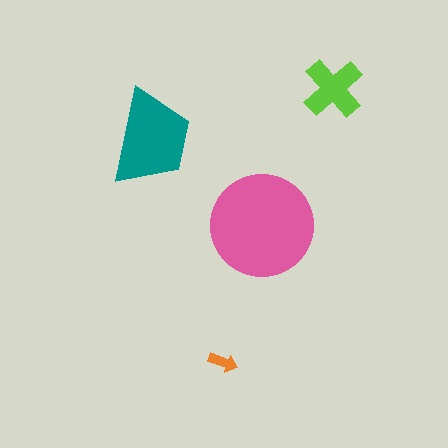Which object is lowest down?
The orange arrow is bottommost.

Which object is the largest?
The pink circle.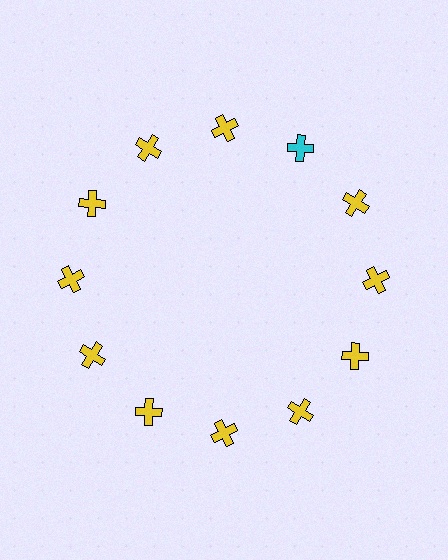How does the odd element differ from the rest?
It has a different color: cyan instead of yellow.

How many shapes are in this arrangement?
There are 12 shapes arranged in a ring pattern.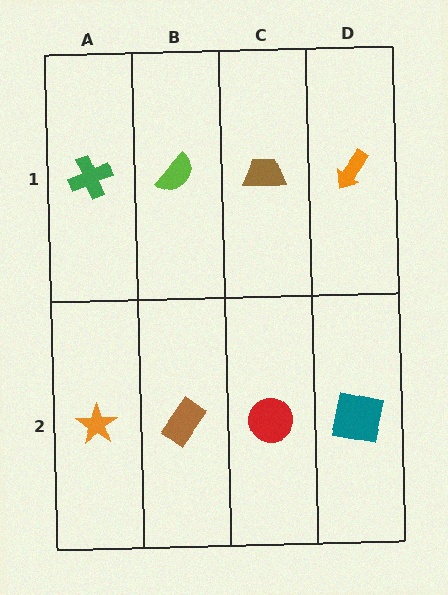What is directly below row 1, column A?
An orange star.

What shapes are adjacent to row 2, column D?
An orange arrow (row 1, column D), a red circle (row 2, column C).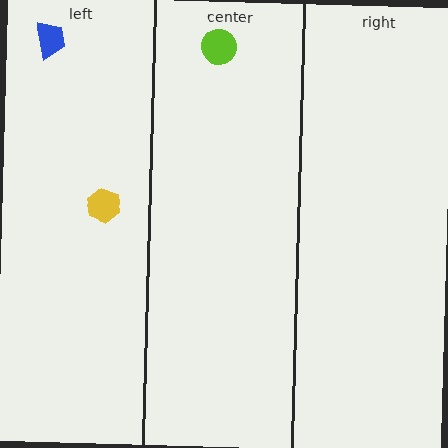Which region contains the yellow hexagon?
The left region.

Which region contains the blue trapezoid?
The left region.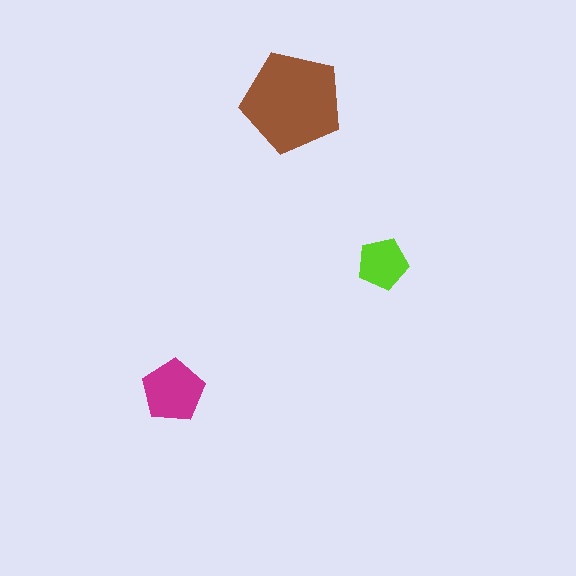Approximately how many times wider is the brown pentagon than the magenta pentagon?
About 1.5 times wider.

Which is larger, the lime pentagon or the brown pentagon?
The brown one.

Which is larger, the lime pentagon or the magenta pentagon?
The magenta one.